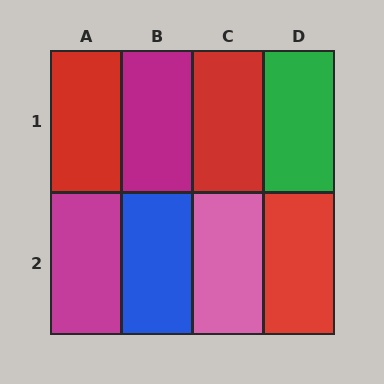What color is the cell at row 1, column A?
Red.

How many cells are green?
1 cell is green.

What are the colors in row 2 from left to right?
Magenta, blue, pink, red.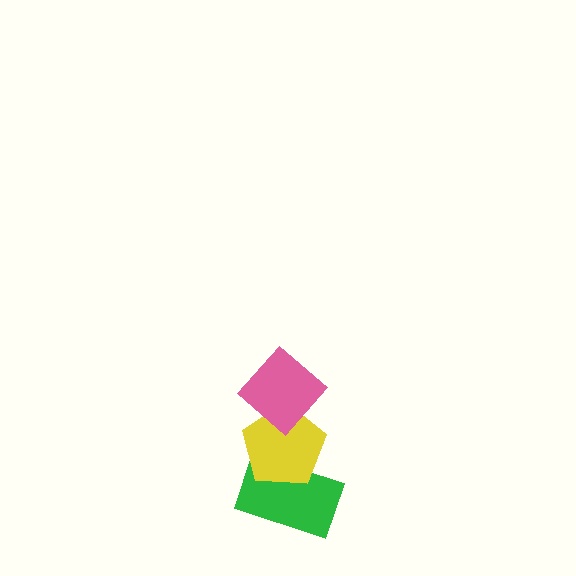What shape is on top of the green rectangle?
The yellow pentagon is on top of the green rectangle.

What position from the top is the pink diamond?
The pink diamond is 1st from the top.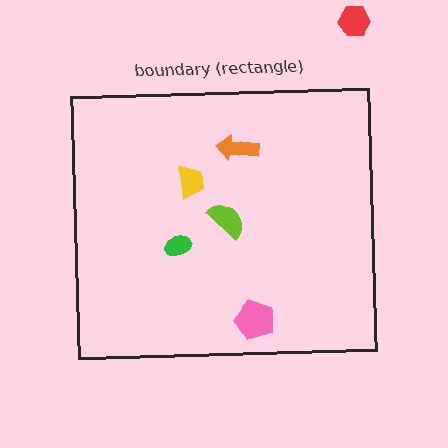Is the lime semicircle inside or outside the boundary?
Inside.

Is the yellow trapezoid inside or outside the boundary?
Inside.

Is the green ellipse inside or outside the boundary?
Inside.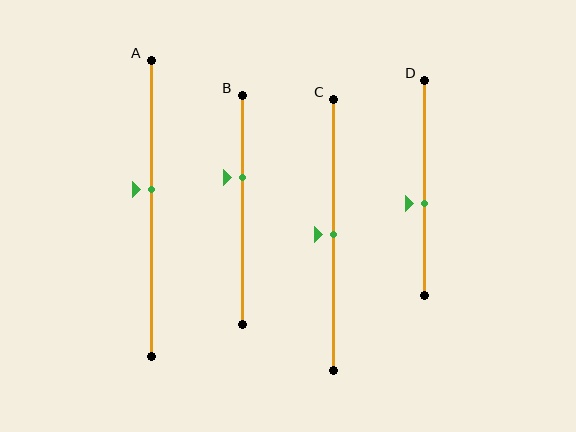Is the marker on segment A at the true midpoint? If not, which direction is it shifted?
No, the marker on segment A is shifted upward by about 6% of the segment length.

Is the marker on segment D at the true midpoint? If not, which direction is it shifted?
No, the marker on segment D is shifted downward by about 7% of the segment length.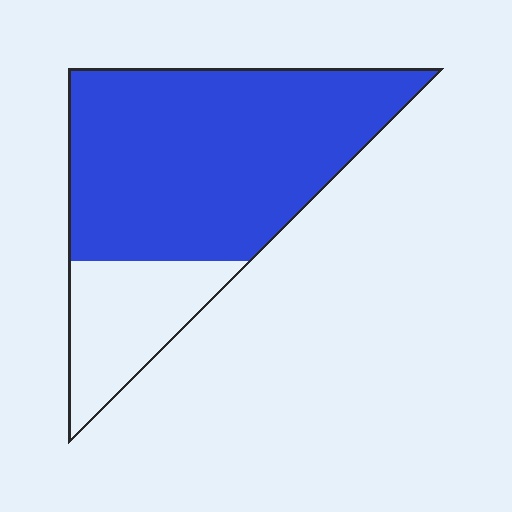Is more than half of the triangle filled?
Yes.